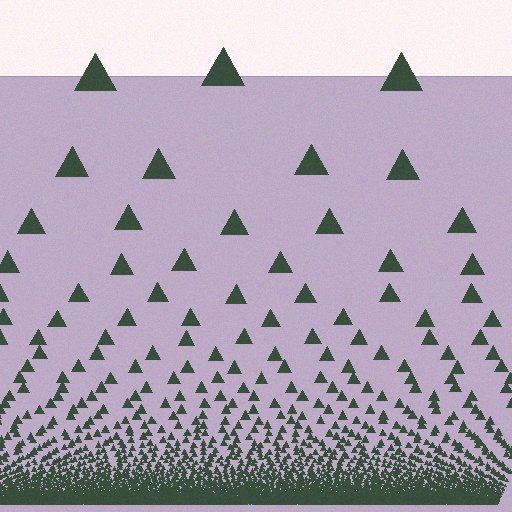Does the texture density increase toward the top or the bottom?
Density increases toward the bottom.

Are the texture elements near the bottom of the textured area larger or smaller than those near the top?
Smaller. The gradient is inverted — elements near the bottom are smaller and denser.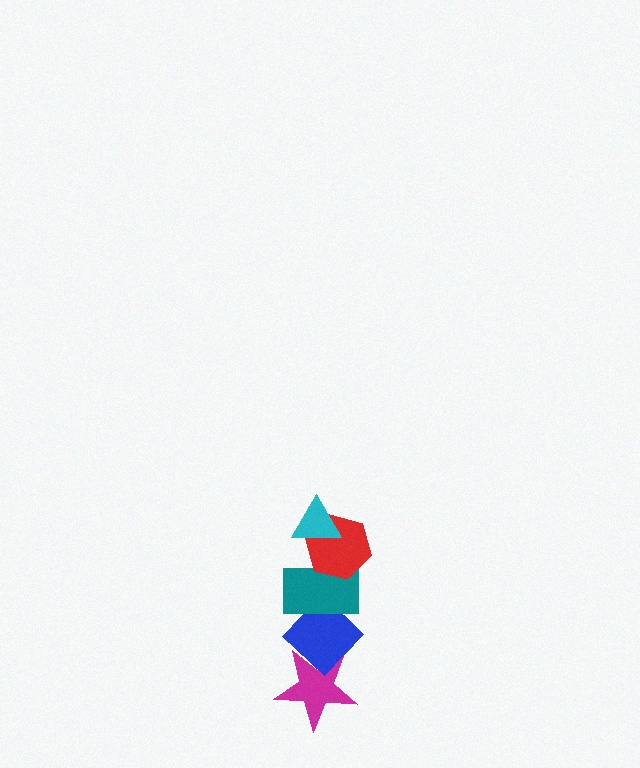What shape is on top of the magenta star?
The blue diamond is on top of the magenta star.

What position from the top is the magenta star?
The magenta star is 5th from the top.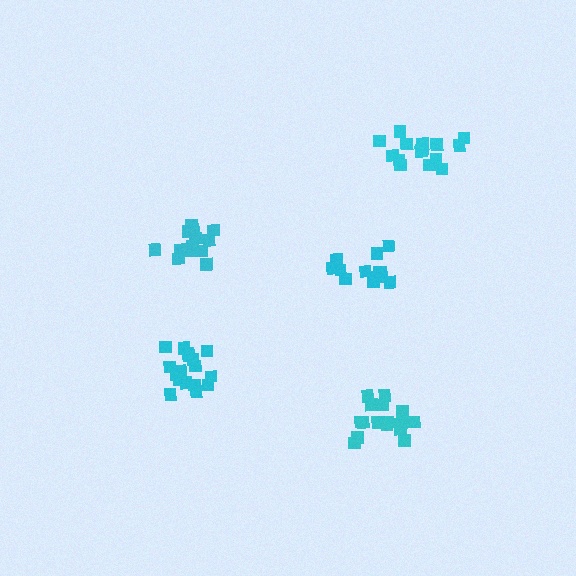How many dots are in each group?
Group 1: 15 dots, Group 2: 15 dots, Group 3: 16 dots, Group 4: 17 dots, Group 5: 12 dots (75 total).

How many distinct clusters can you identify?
There are 5 distinct clusters.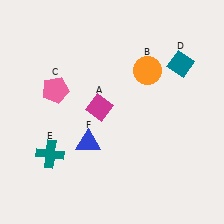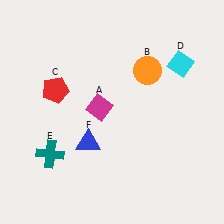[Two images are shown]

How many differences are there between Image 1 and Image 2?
There are 2 differences between the two images.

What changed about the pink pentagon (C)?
In Image 1, C is pink. In Image 2, it changed to red.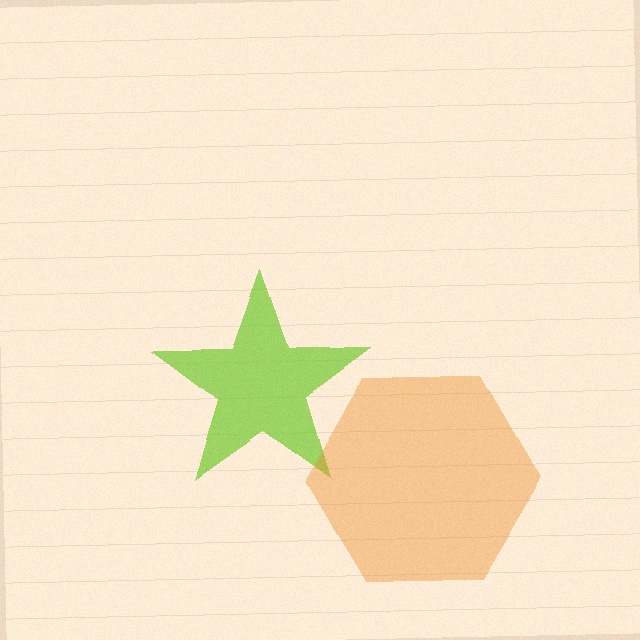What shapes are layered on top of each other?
The layered shapes are: a lime star, an orange hexagon.